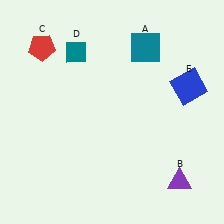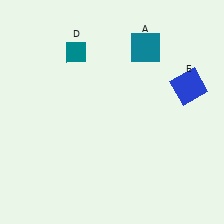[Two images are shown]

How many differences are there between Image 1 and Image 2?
There are 2 differences between the two images.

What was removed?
The red pentagon (C), the purple triangle (B) were removed in Image 2.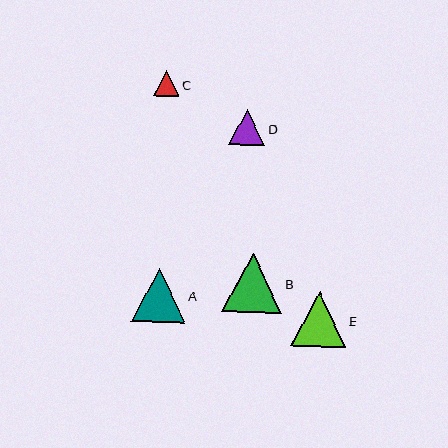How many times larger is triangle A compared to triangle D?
Triangle A is approximately 1.5 times the size of triangle D.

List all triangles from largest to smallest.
From largest to smallest: B, E, A, D, C.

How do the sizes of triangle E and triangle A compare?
Triangle E and triangle A are approximately the same size.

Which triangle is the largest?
Triangle B is the largest with a size of approximately 59 pixels.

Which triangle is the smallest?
Triangle C is the smallest with a size of approximately 26 pixels.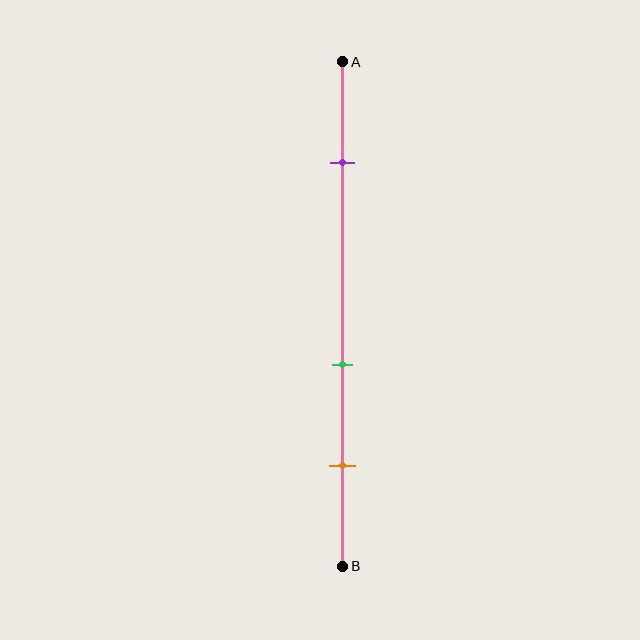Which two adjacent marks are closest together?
The green and orange marks are the closest adjacent pair.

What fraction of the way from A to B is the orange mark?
The orange mark is approximately 80% (0.8) of the way from A to B.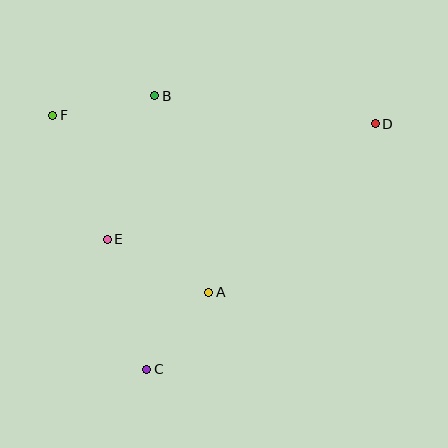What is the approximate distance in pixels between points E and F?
The distance between E and F is approximately 135 pixels.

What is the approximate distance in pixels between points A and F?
The distance between A and F is approximately 236 pixels.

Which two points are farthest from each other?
Points C and D are farthest from each other.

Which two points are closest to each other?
Points A and C are closest to each other.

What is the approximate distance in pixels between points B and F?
The distance between B and F is approximately 103 pixels.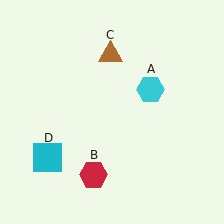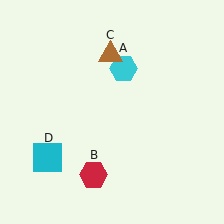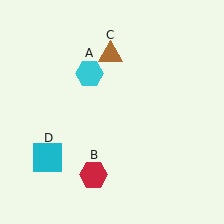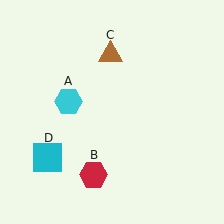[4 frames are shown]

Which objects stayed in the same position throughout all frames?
Red hexagon (object B) and brown triangle (object C) and cyan square (object D) remained stationary.